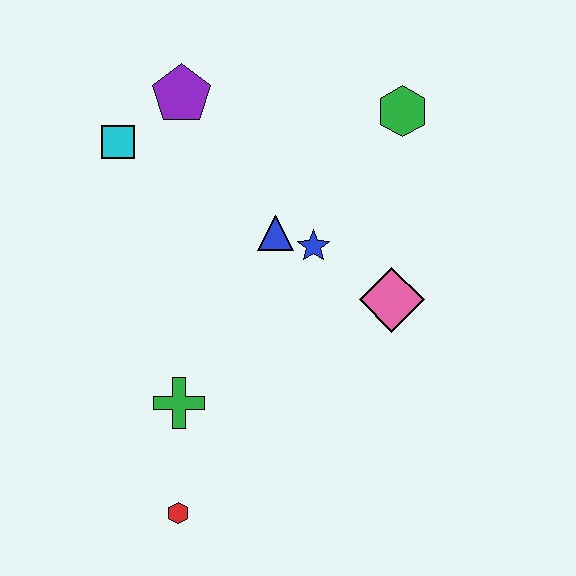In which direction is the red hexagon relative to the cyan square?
The red hexagon is below the cyan square.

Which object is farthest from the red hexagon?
The green hexagon is farthest from the red hexagon.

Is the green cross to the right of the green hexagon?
No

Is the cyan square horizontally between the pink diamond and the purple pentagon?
No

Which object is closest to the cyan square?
The purple pentagon is closest to the cyan square.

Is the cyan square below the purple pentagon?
Yes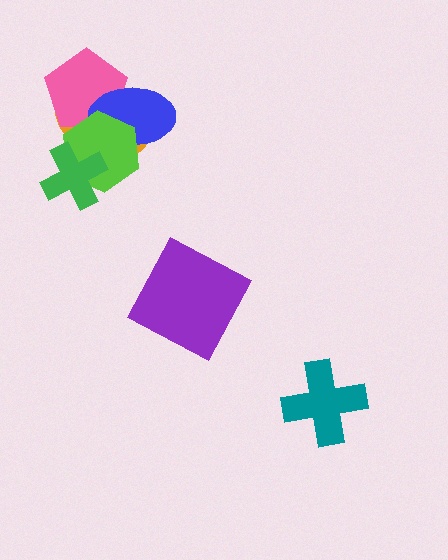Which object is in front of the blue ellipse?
The lime hexagon is in front of the blue ellipse.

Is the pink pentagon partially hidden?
Yes, it is partially covered by another shape.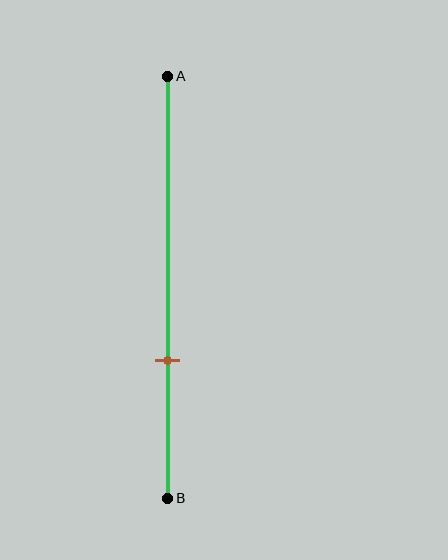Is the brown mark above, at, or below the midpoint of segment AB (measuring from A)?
The brown mark is below the midpoint of segment AB.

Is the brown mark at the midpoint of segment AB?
No, the mark is at about 65% from A, not at the 50% midpoint.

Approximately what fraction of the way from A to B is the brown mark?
The brown mark is approximately 65% of the way from A to B.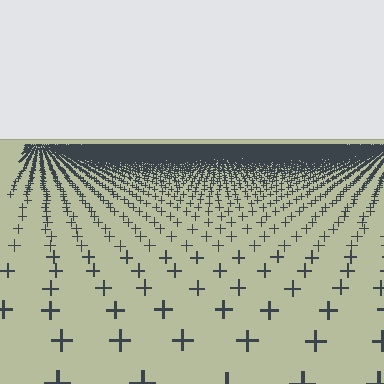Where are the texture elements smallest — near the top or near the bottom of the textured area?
Near the top.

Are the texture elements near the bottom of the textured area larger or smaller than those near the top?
Larger. Near the bottom, elements are closer to the viewer and appear at a bigger on-screen size.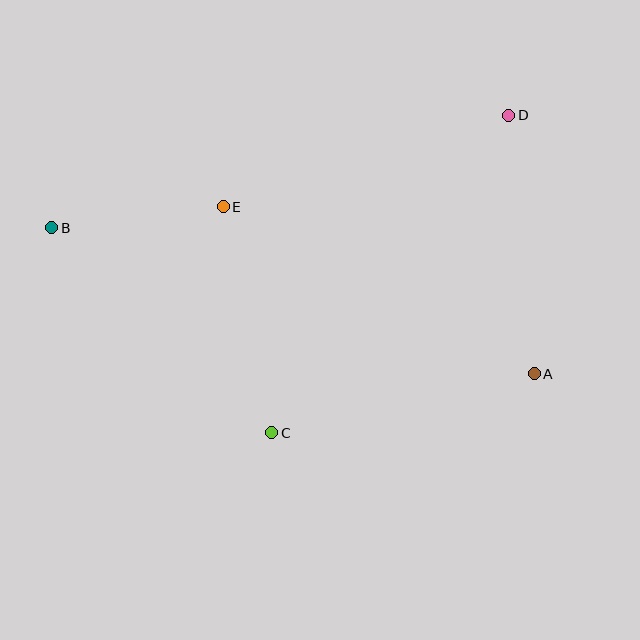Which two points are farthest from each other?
Points A and B are farthest from each other.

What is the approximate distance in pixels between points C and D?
The distance between C and D is approximately 397 pixels.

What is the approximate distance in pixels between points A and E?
The distance between A and E is approximately 353 pixels.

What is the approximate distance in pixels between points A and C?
The distance between A and C is approximately 269 pixels.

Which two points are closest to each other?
Points B and E are closest to each other.